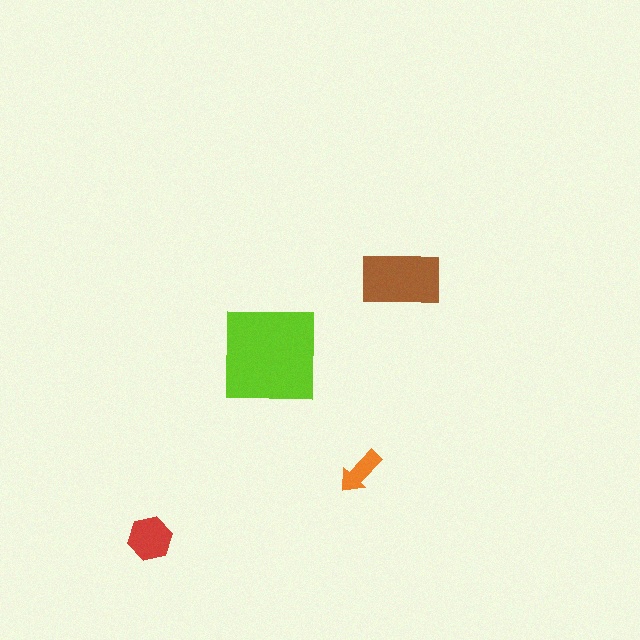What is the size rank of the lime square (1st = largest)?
1st.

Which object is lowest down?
The red hexagon is bottommost.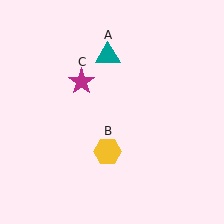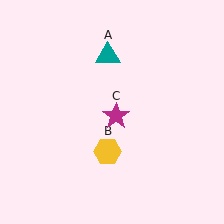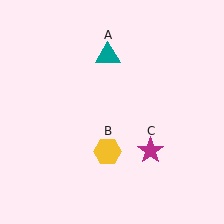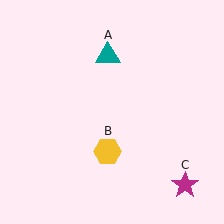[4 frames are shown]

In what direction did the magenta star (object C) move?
The magenta star (object C) moved down and to the right.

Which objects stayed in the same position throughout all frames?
Teal triangle (object A) and yellow hexagon (object B) remained stationary.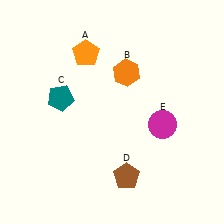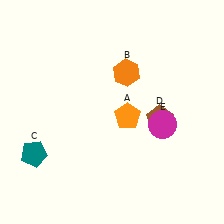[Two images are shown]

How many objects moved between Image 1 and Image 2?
3 objects moved between the two images.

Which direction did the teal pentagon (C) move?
The teal pentagon (C) moved down.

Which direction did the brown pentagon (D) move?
The brown pentagon (D) moved up.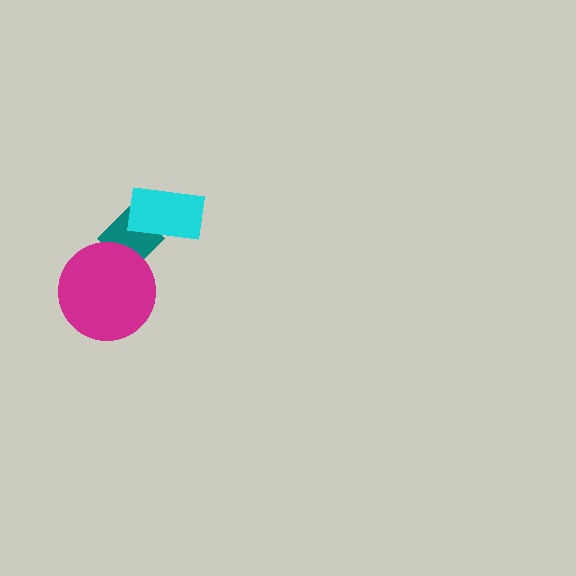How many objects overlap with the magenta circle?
1 object overlaps with the magenta circle.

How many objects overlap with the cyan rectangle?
1 object overlaps with the cyan rectangle.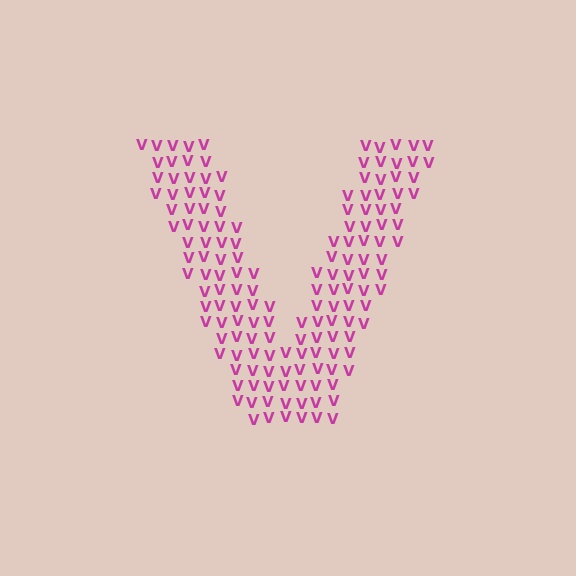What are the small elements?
The small elements are letter V's.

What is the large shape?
The large shape is the letter V.